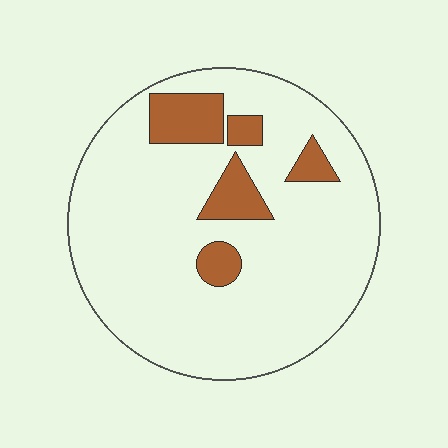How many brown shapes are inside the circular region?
5.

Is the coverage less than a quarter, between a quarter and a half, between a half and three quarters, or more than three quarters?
Less than a quarter.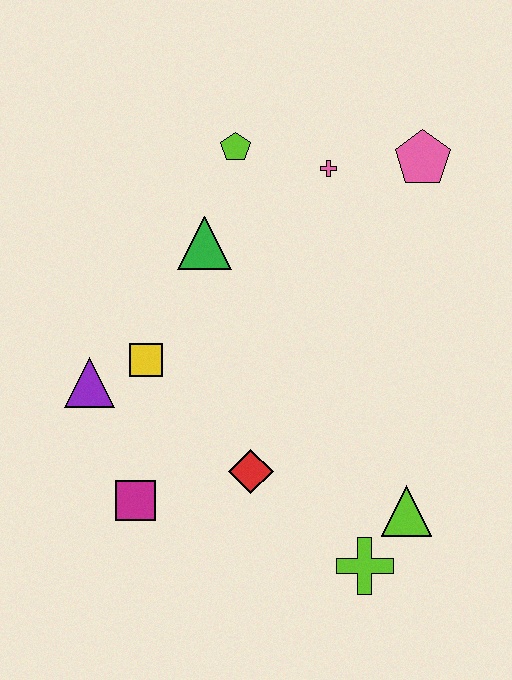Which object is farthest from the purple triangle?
The pink pentagon is farthest from the purple triangle.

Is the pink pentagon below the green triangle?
No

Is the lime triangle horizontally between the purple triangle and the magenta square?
No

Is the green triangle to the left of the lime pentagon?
Yes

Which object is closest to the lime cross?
The lime triangle is closest to the lime cross.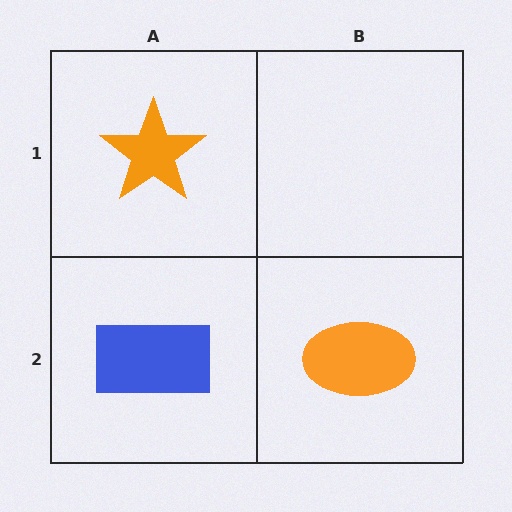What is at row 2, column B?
An orange ellipse.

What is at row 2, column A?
A blue rectangle.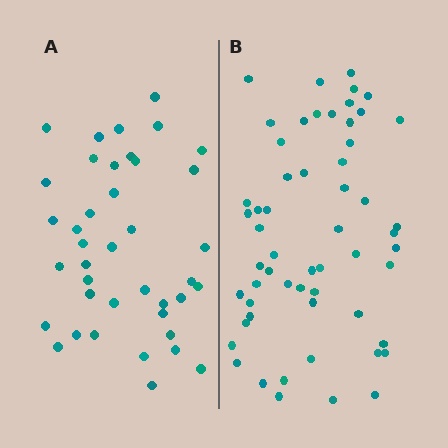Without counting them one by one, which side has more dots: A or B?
Region B (the right region) has more dots.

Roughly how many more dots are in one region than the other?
Region B has approximately 15 more dots than region A.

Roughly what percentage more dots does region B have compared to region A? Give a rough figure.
About 40% more.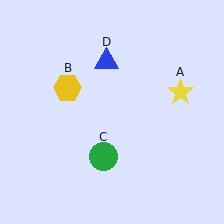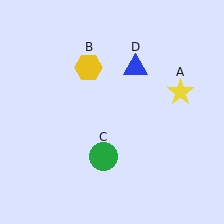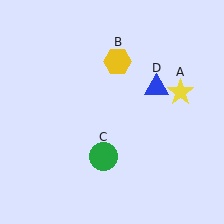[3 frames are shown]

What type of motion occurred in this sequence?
The yellow hexagon (object B), blue triangle (object D) rotated clockwise around the center of the scene.